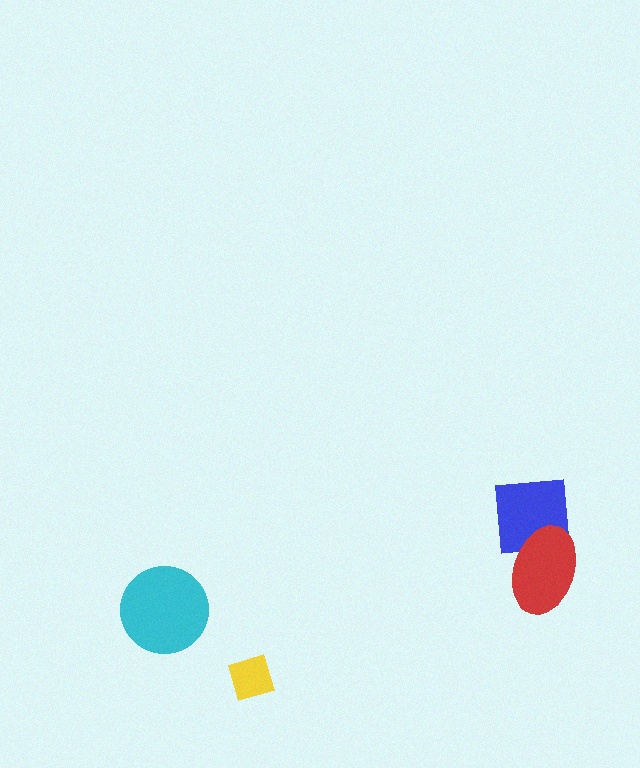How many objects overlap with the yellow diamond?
0 objects overlap with the yellow diamond.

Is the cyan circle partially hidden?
No, no other shape covers it.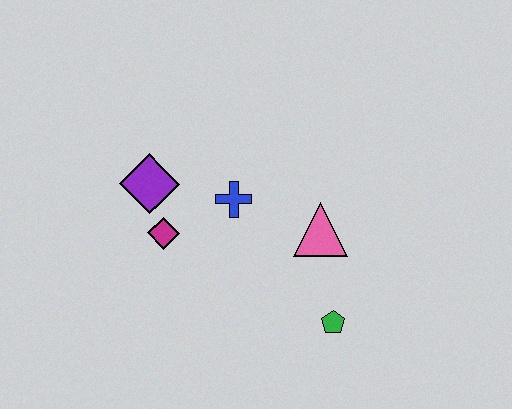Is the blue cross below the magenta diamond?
No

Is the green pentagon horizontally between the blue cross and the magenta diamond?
No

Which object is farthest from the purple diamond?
The green pentagon is farthest from the purple diamond.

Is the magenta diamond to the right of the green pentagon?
No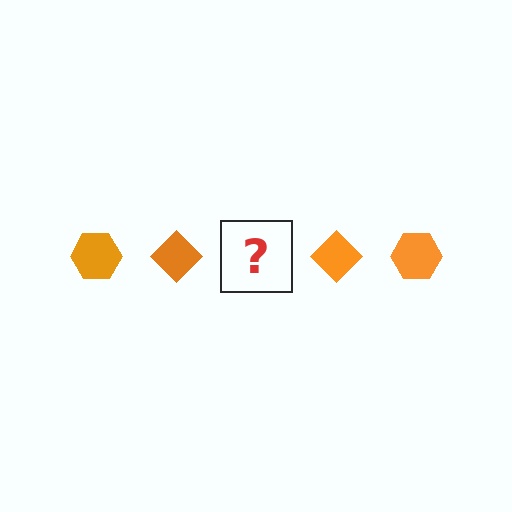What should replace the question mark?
The question mark should be replaced with an orange hexagon.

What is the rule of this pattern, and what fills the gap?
The rule is that the pattern cycles through hexagon, diamond shapes in orange. The gap should be filled with an orange hexagon.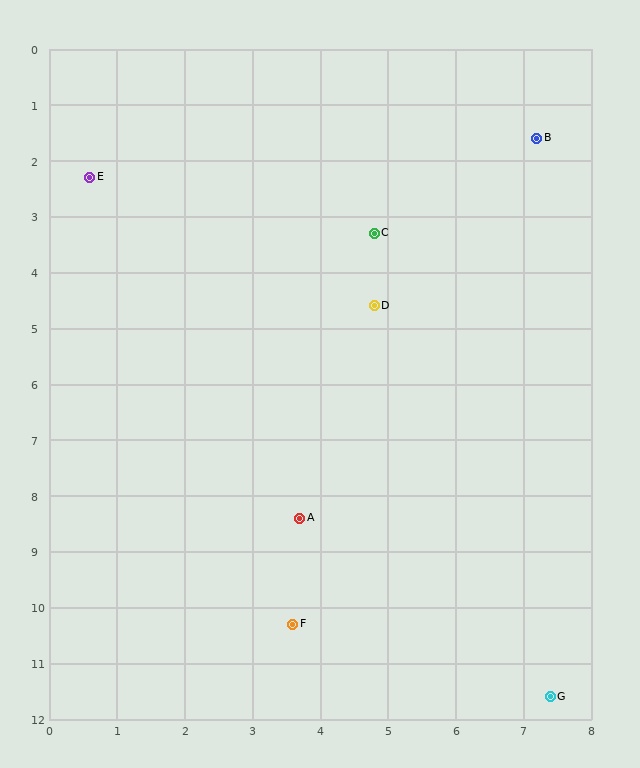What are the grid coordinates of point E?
Point E is at approximately (0.6, 2.3).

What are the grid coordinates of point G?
Point G is at approximately (7.4, 11.6).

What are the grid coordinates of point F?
Point F is at approximately (3.6, 10.3).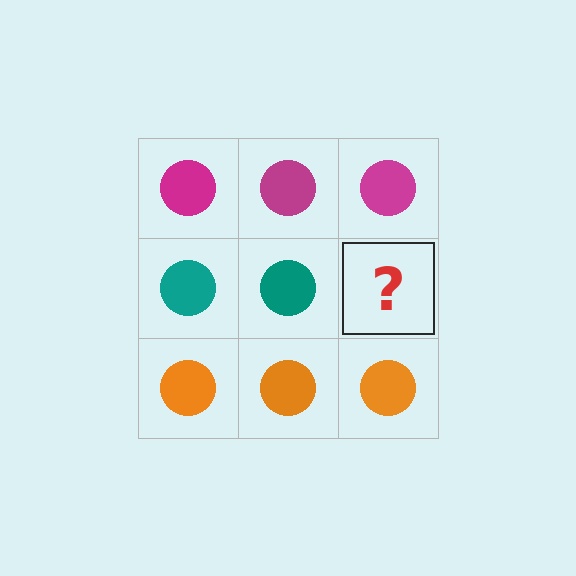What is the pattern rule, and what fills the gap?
The rule is that each row has a consistent color. The gap should be filled with a teal circle.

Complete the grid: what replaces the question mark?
The question mark should be replaced with a teal circle.